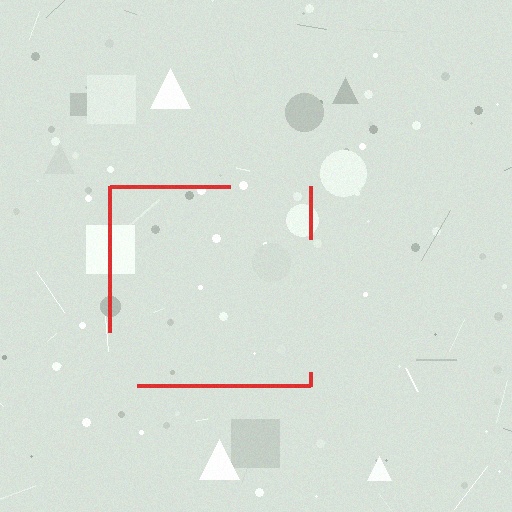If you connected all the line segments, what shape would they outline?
They would outline a square.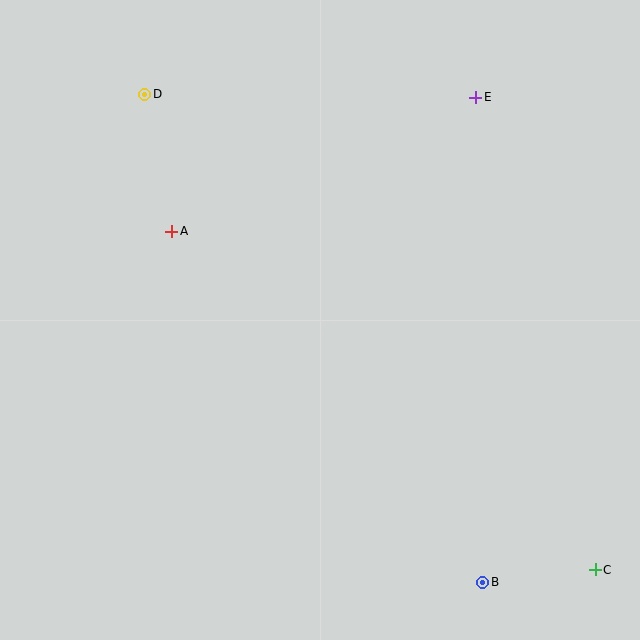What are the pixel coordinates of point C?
Point C is at (595, 570).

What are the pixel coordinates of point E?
Point E is at (476, 97).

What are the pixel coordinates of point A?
Point A is at (172, 231).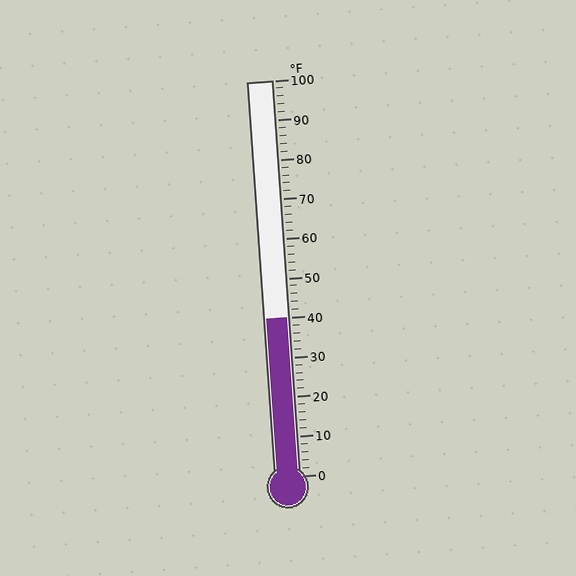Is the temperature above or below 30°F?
The temperature is above 30°F.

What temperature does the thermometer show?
The thermometer shows approximately 40°F.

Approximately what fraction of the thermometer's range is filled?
The thermometer is filled to approximately 40% of its range.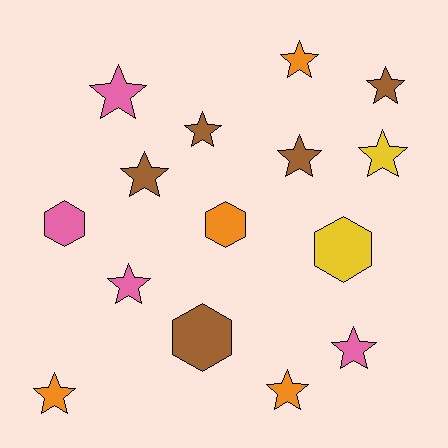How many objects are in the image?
There are 15 objects.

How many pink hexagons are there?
There is 1 pink hexagon.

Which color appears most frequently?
Brown, with 5 objects.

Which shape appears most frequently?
Star, with 11 objects.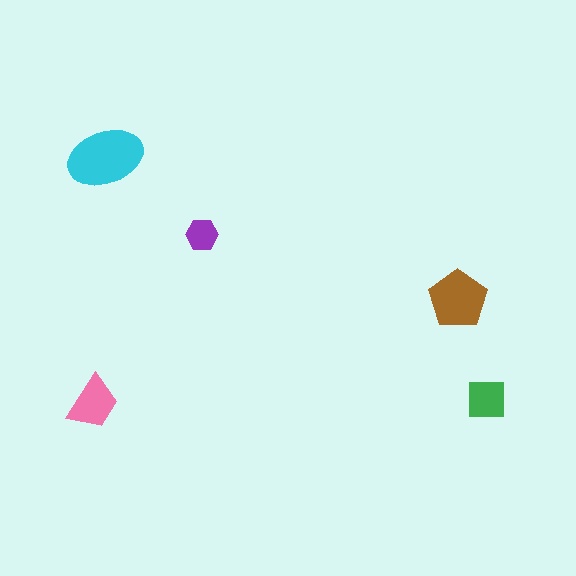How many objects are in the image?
There are 5 objects in the image.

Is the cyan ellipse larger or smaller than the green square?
Larger.